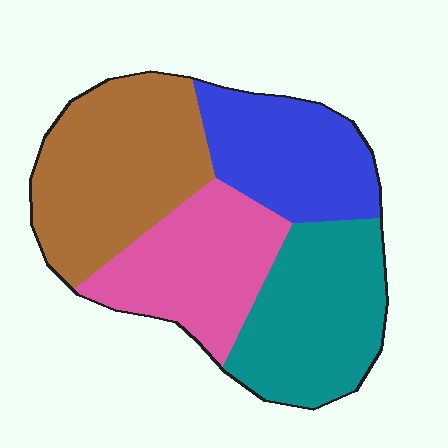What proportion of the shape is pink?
Pink covers around 25% of the shape.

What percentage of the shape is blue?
Blue covers around 20% of the shape.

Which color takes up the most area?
Brown, at roughly 30%.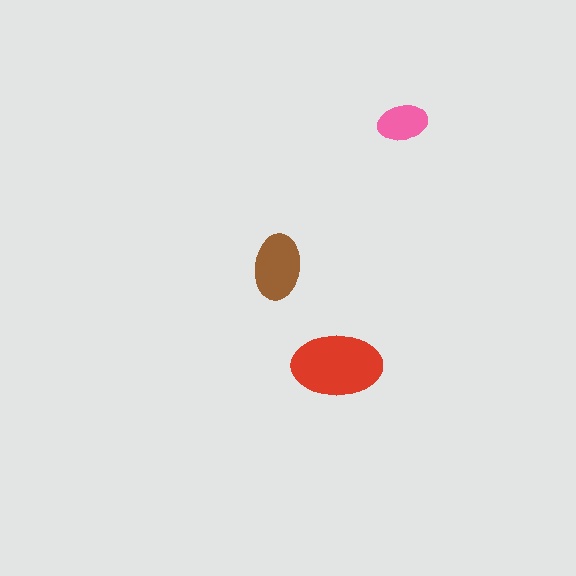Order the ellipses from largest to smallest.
the red one, the brown one, the pink one.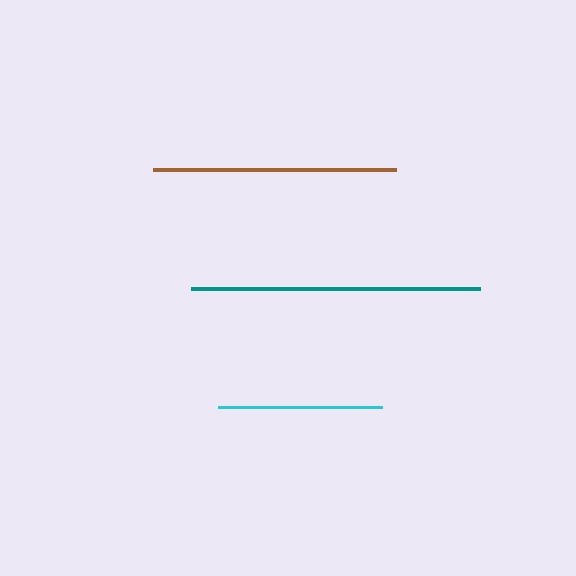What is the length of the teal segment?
The teal segment is approximately 289 pixels long.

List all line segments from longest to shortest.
From longest to shortest: teal, brown, cyan.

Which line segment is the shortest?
The cyan line is the shortest at approximately 164 pixels.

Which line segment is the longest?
The teal line is the longest at approximately 289 pixels.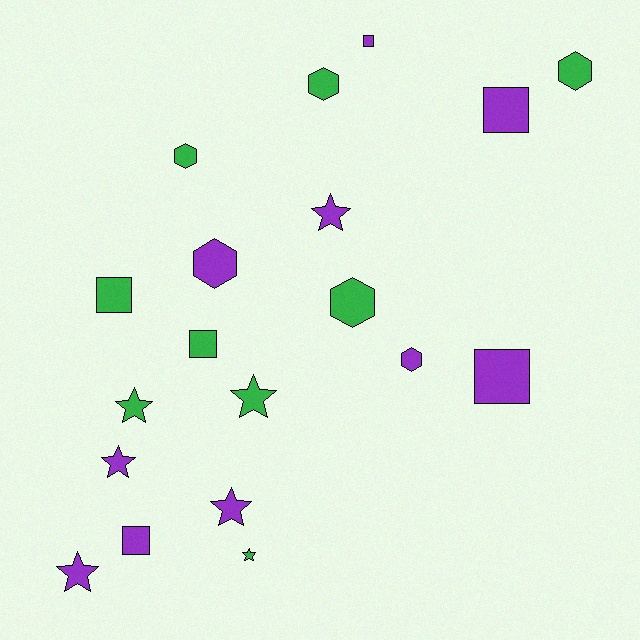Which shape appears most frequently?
Star, with 7 objects.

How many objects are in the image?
There are 19 objects.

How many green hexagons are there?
There are 4 green hexagons.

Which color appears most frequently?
Purple, with 10 objects.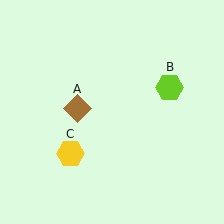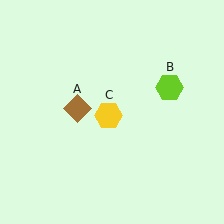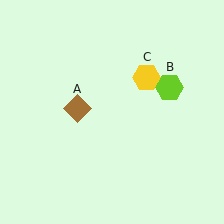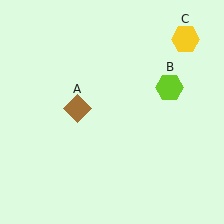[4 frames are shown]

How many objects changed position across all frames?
1 object changed position: yellow hexagon (object C).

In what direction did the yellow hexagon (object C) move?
The yellow hexagon (object C) moved up and to the right.